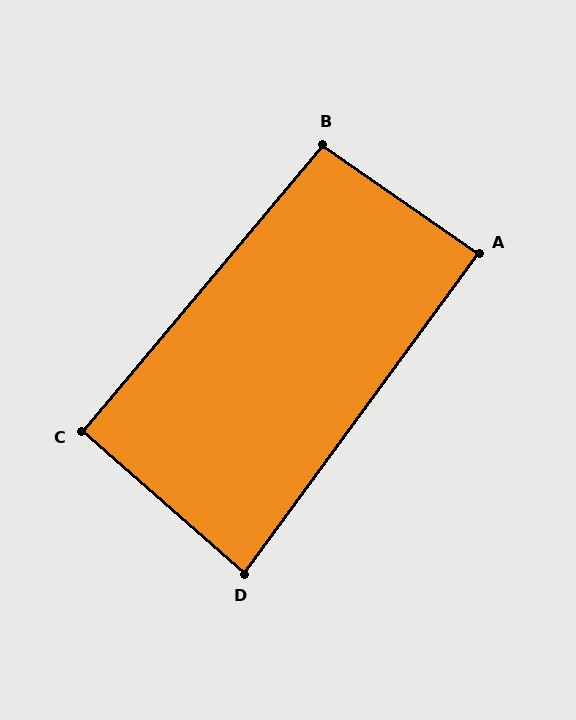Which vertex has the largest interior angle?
B, at approximately 95 degrees.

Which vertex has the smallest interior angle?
D, at approximately 85 degrees.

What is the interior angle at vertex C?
Approximately 91 degrees (approximately right).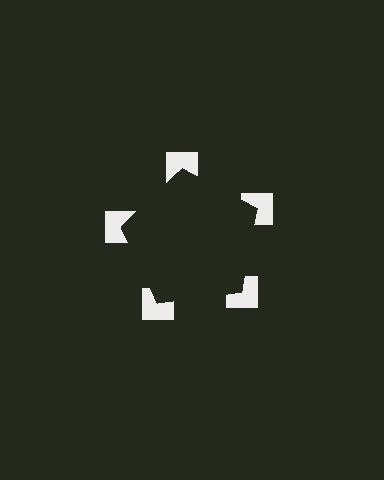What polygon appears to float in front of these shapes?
An illusory pentagon — its edges are inferred from the aligned wedge cuts in the notched squares, not physically drawn.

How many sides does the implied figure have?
5 sides.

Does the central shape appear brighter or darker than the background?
It typically appears slightly darker than the background, even though no actual brightness change is drawn.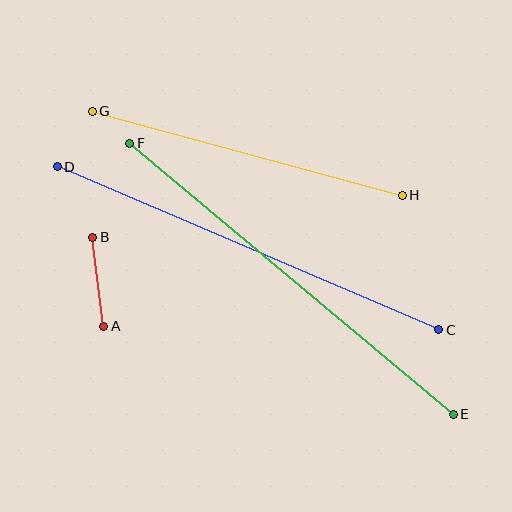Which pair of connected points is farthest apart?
Points E and F are farthest apart.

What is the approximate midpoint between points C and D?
The midpoint is at approximately (248, 248) pixels.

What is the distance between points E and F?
The distance is approximately 422 pixels.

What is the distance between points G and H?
The distance is approximately 322 pixels.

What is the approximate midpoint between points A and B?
The midpoint is at approximately (98, 282) pixels.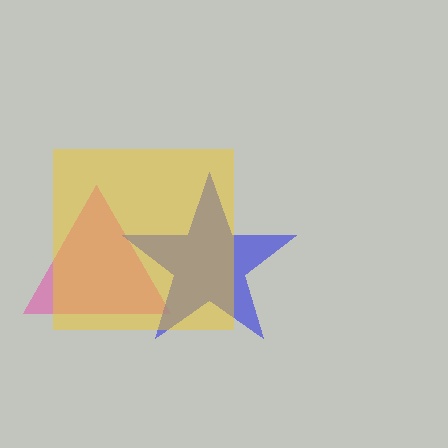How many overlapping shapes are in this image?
There are 3 overlapping shapes in the image.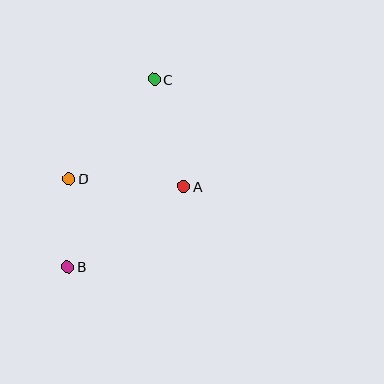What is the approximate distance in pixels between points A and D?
The distance between A and D is approximately 115 pixels.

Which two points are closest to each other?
Points B and D are closest to each other.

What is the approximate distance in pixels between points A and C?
The distance between A and C is approximately 111 pixels.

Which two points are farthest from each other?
Points B and C are farthest from each other.